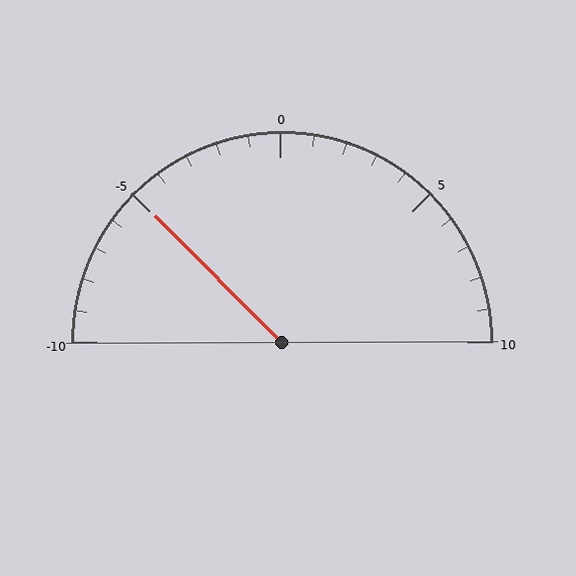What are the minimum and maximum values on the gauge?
The gauge ranges from -10 to 10.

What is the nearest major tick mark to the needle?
The nearest major tick mark is -5.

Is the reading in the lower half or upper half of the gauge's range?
The reading is in the lower half of the range (-10 to 10).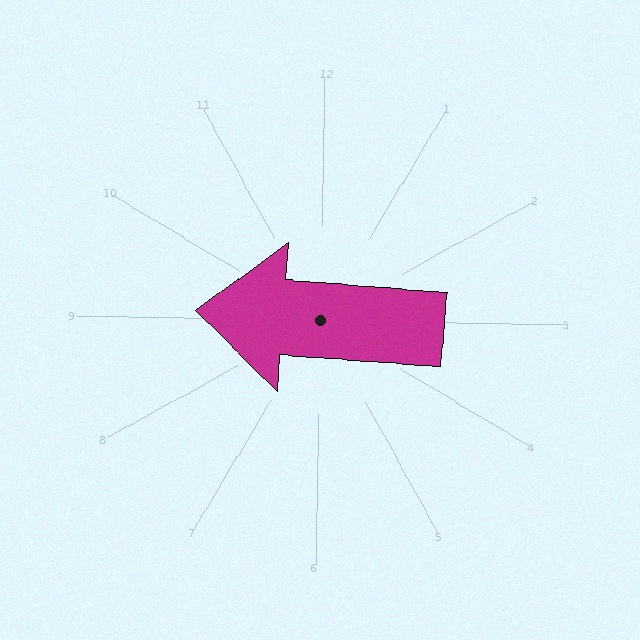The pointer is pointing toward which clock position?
Roughly 9 o'clock.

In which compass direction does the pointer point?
West.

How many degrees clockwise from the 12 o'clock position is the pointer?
Approximately 273 degrees.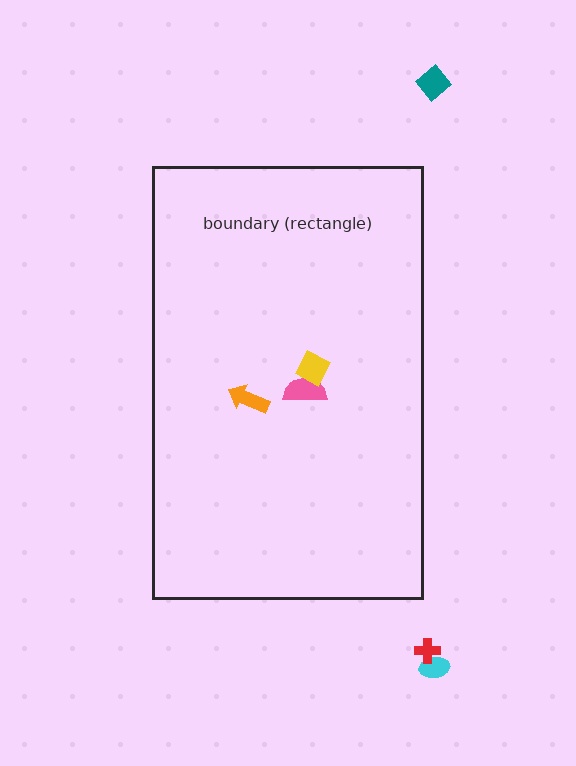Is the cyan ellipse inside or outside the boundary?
Outside.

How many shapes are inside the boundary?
3 inside, 3 outside.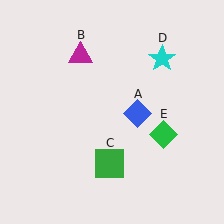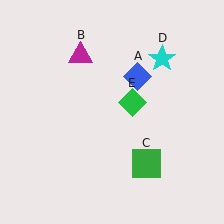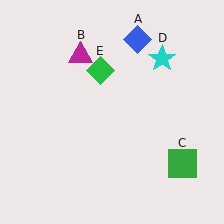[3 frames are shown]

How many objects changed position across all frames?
3 objects changed position: blue diamond (object A), green square (object C), green diamond (object E).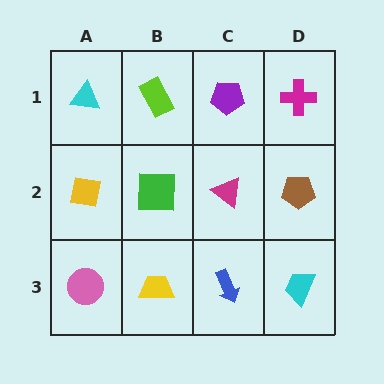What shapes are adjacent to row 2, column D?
A magenta cross (row 1, column D), a cyan trapezoid (row 3, column D), a magenta triangle (row 2, column C).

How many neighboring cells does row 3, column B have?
3.